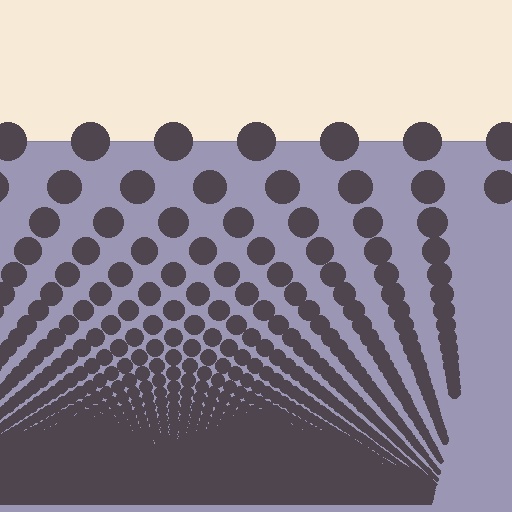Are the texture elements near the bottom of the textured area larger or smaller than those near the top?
Smaller. The gradient is inverted — elements near the bottom are smaller and denser.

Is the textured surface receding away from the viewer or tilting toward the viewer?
The surface appears to tilt toward the viewer. Texture elements get larger and sparser toward the top.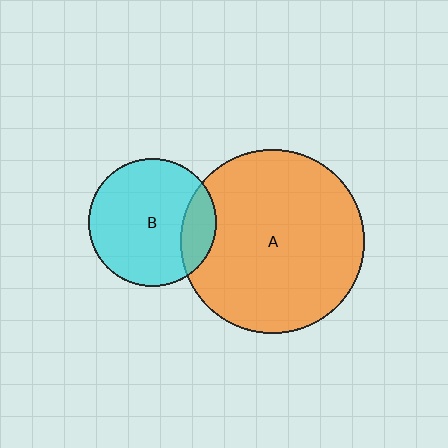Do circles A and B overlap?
Yes.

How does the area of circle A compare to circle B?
Approximately 2.0 times.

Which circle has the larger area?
Circle A (orange).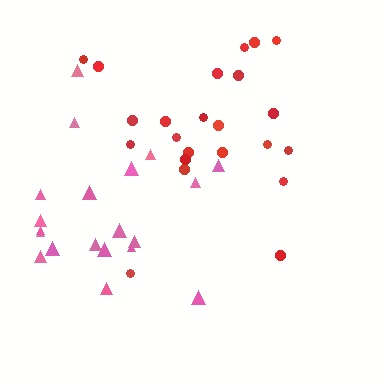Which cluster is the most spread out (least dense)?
Pink.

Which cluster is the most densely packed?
Red.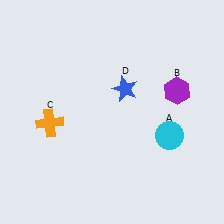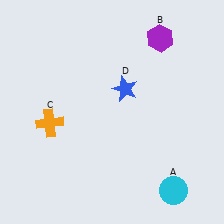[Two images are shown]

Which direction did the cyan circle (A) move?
The cyan circle (A) moved down.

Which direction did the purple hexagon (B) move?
The purple hexagon (B) moved up.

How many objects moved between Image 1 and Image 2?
2 objects moved between the two images.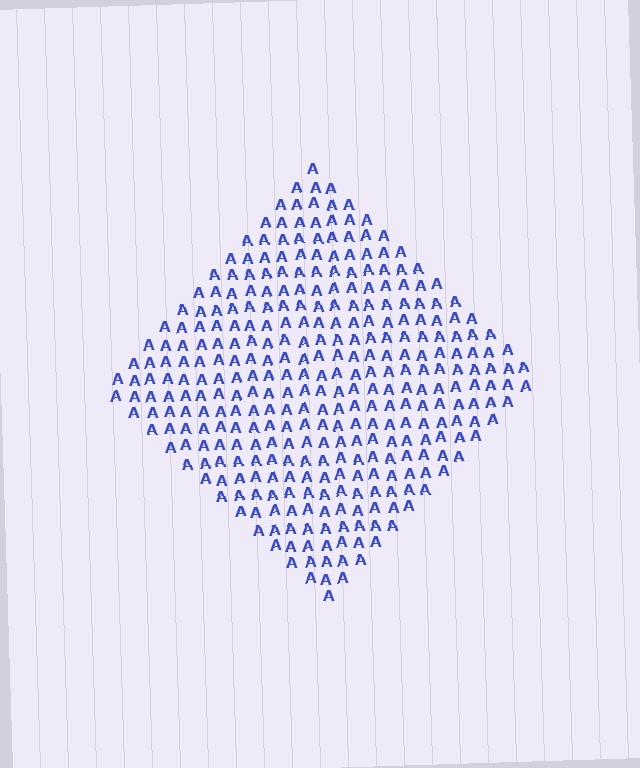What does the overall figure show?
The overall figure shows a diamond.